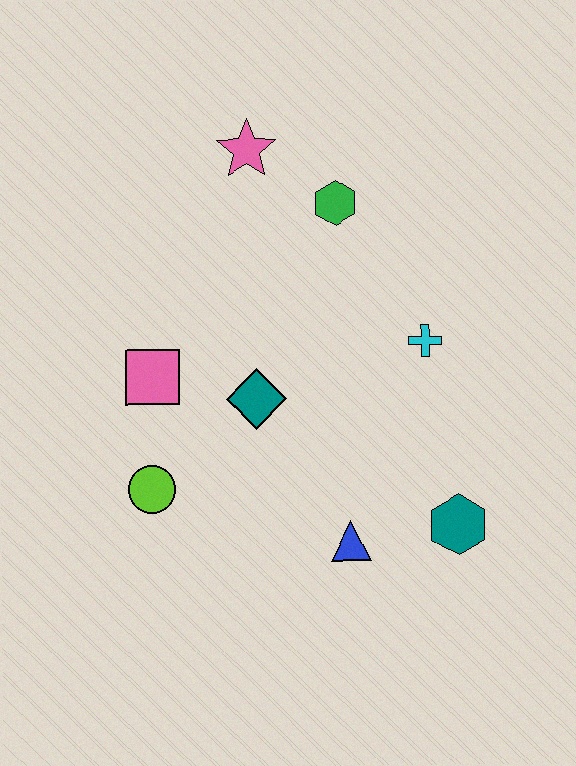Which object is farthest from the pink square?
The teal hexagon is farthest from the pink square.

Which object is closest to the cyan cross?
The green hexagon is closest to the cyan cross.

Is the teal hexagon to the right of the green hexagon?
Yes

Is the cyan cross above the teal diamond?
Yes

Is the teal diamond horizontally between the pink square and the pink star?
No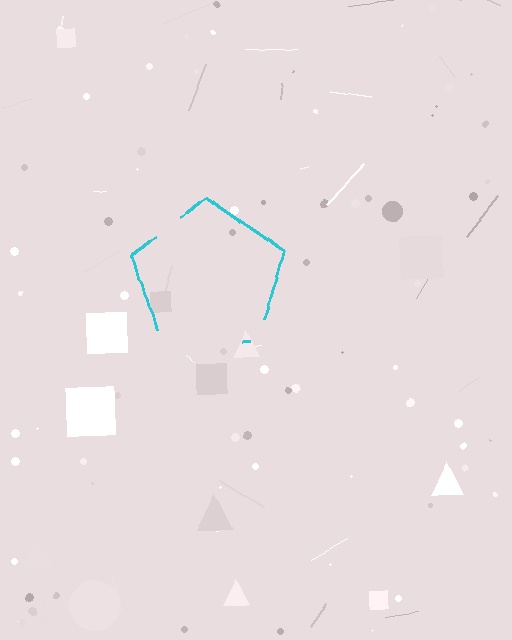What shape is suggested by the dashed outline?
The dashed outline suggests a pentagon.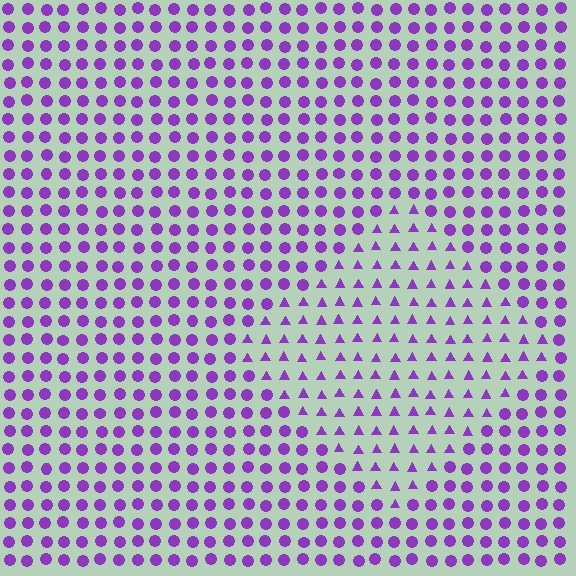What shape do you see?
I see a diamond.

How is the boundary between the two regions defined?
The boundary is defined by a change in element shape: triangles inside vs. circles outside. All elements share the same color and spacing.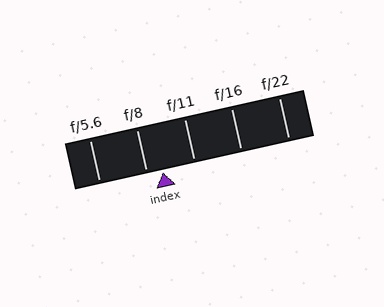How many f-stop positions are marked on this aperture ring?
There are 5 f-stop positions marked.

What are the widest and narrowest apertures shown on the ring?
The widest aperture shown is f/5.6 and the narrowest is f/22.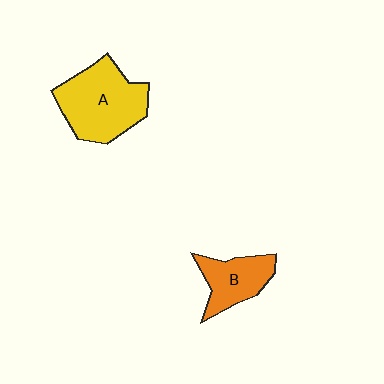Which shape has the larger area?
Shape A (yellow).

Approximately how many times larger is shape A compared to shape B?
Approximately 1.7 times.